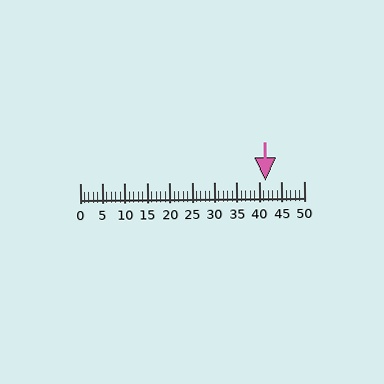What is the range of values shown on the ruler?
The ruler shows values from 0 to 50.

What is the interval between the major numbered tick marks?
The major tick marks are spaced 5 units apart.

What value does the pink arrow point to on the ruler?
The pink arrow points to approximately 41.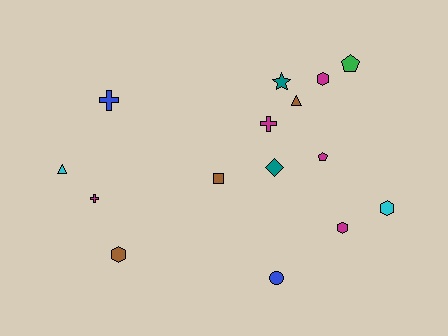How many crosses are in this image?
There are 3 crosses.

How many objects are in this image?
There are 15 objects.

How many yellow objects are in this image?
There are no yellow objects.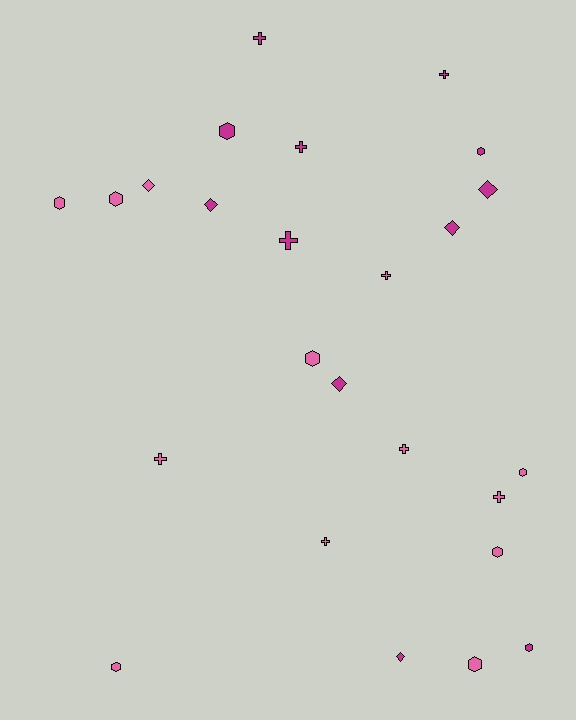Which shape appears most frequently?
Hexagon, with 10 objects.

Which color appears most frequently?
Pink, with 13 objects.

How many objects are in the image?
There are 25 objects.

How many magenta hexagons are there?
There are 3 magenta hexagons.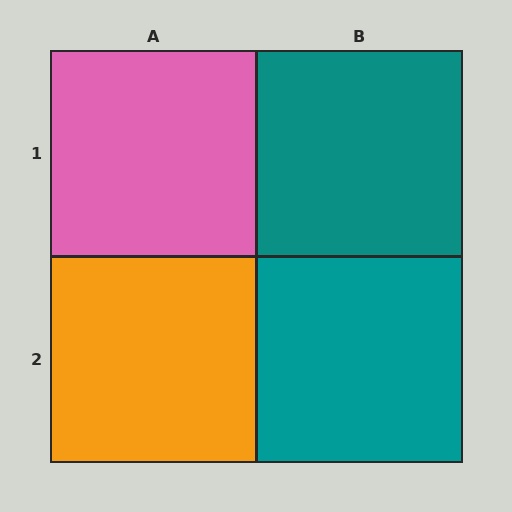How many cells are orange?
1 cell is orange.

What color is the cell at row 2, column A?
Orange.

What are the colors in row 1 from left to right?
Pink, teal.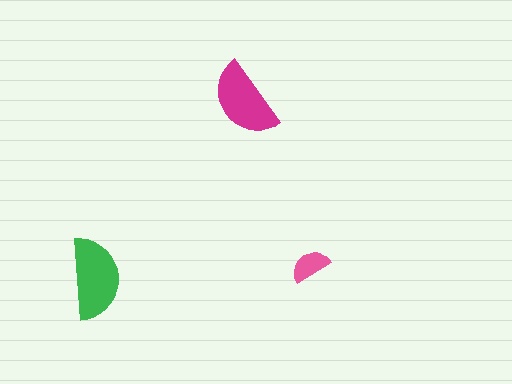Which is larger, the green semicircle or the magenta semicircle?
The green one.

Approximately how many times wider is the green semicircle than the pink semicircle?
About 2 times wider.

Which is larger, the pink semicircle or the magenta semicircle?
The magenta one.